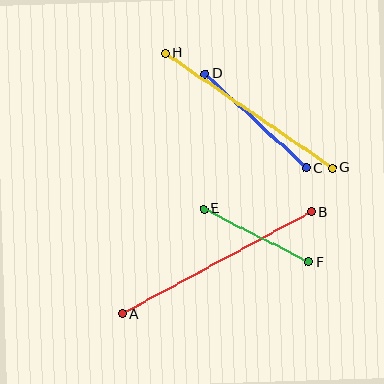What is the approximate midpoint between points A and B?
The midpoint is at approximately (217, 263) pixels.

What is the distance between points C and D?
The distance is approximately 138 pixels.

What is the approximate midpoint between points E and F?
The midpoint is at approximately (256, 236) pixels.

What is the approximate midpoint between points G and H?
The midpoint is at approximately (249, 111) pixels.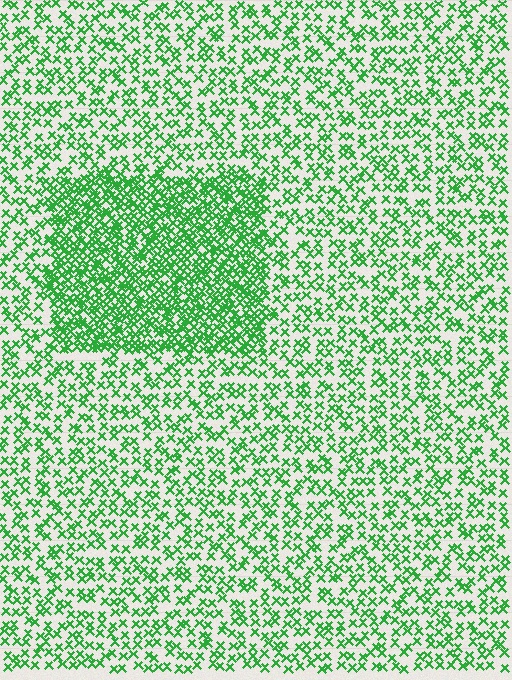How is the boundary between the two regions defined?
The boundary is defined by a change in element density (approximately 2.2x ratio). All elements are the same color, size, and shape.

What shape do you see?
I see a rectangle.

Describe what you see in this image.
The image contains small green elements arranged at two different densities. A rectangle-shaped region is visible where the elements are more densely packed than the surrounding area.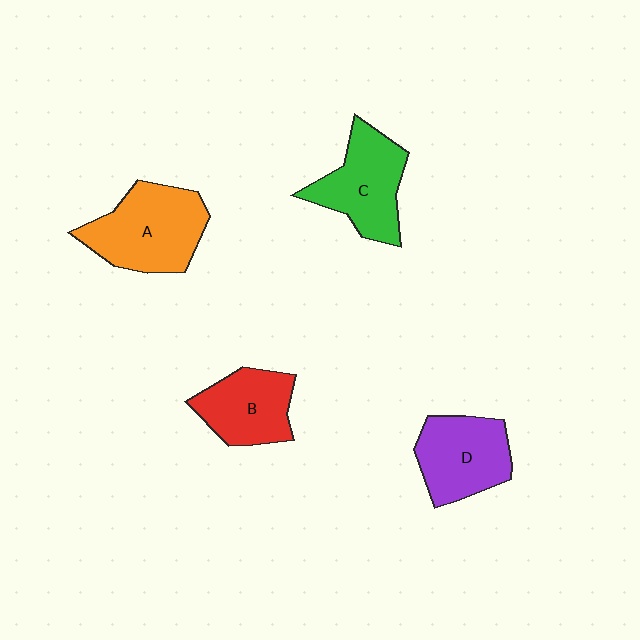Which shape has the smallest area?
Shape B (red).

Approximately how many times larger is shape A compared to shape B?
Approximately 1.4 times.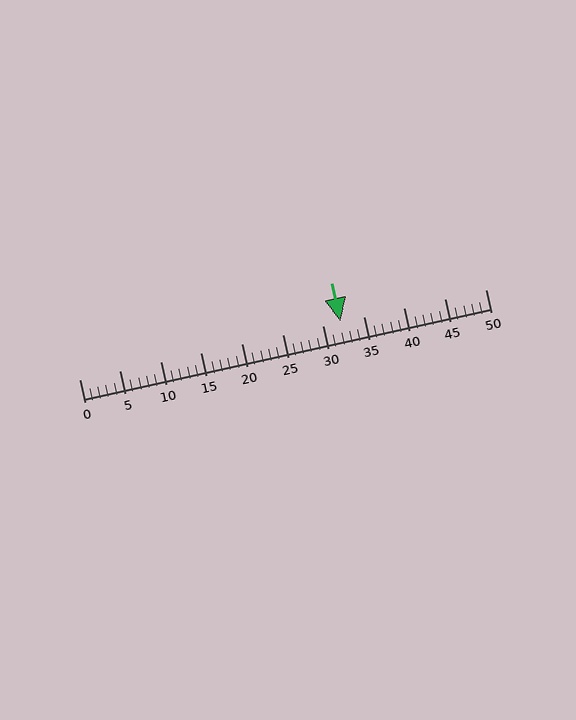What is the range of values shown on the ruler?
The ruler shows values from 0 to 50.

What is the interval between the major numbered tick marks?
The major tick marks are spaced 5 units apart.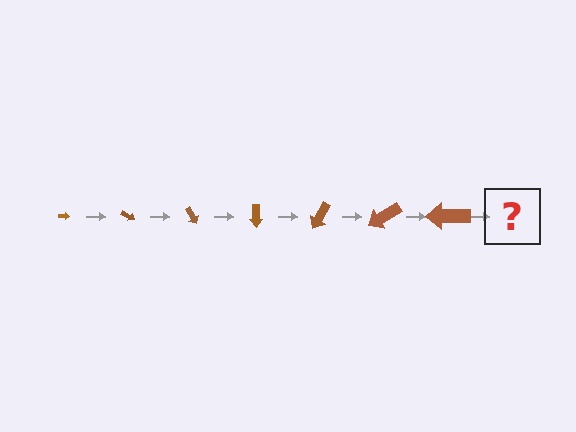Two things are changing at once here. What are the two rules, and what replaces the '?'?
The two rules are that the arrow grows larger each step and it rotates 30 degrees each step. The '?' should be an arrow, larger than the previous one and rotated 210 degrees from the start.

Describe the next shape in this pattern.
It should be an arrow, larger than the previous one and rotated 210 degrees from the start.